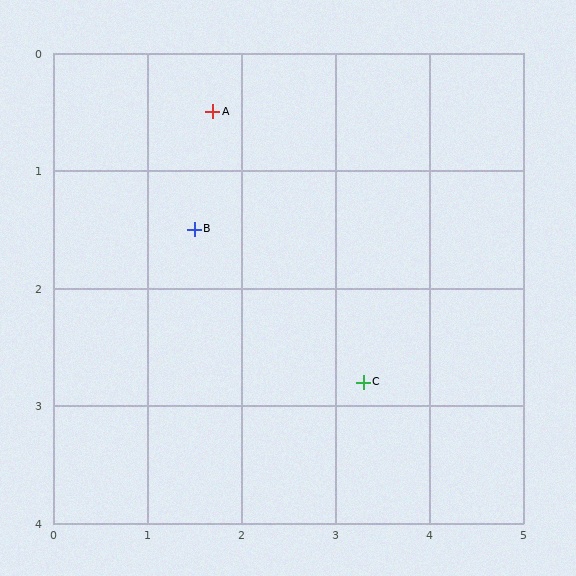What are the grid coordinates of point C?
Point C is at approximately (3.3, 2.8).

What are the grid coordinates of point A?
Point A is at approximately (1.7, 0.5).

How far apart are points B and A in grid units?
Points B and A are about 1.0 grid units apart.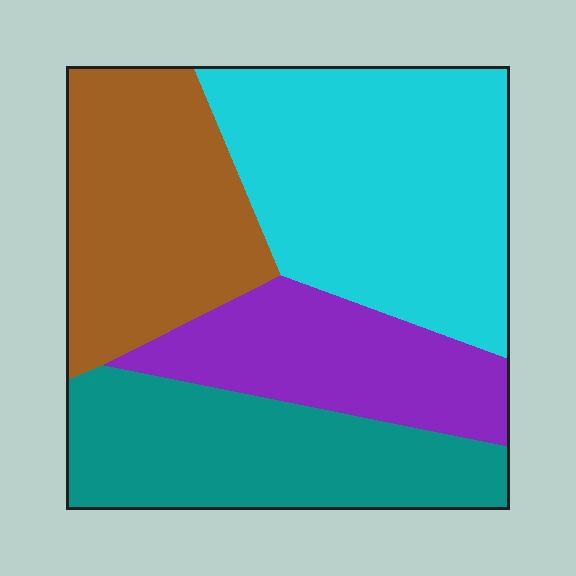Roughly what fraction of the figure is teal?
Teal covers 24% of the figure.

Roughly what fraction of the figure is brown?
Brown covers around 25% of the figure.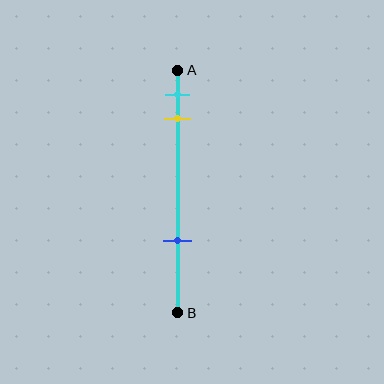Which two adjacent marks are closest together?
The cyan and yellow marks are the closest adjacent pair.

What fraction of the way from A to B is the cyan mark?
The cyan mark is approximately 10% (0.1) of the way from A to B.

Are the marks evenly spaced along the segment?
No, the marks are not evenly spaced.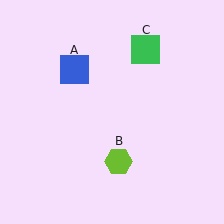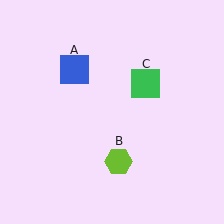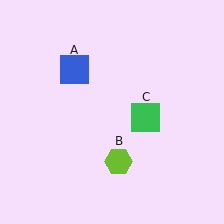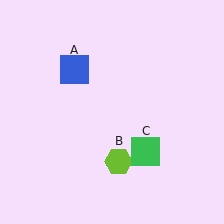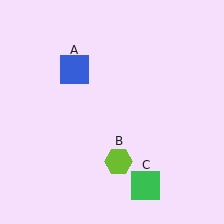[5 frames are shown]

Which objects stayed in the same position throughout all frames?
Blue square (object A) and lime hexagon (object B) remained stationary.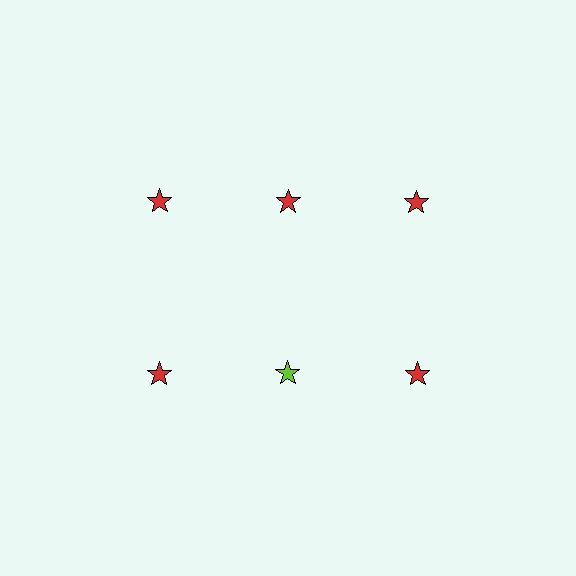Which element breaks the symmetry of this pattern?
The lime star in the second row, second from left column breaks the symmetry. All other shapes are red stars.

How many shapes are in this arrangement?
There are 6 shapes arranged in a grid pattern.